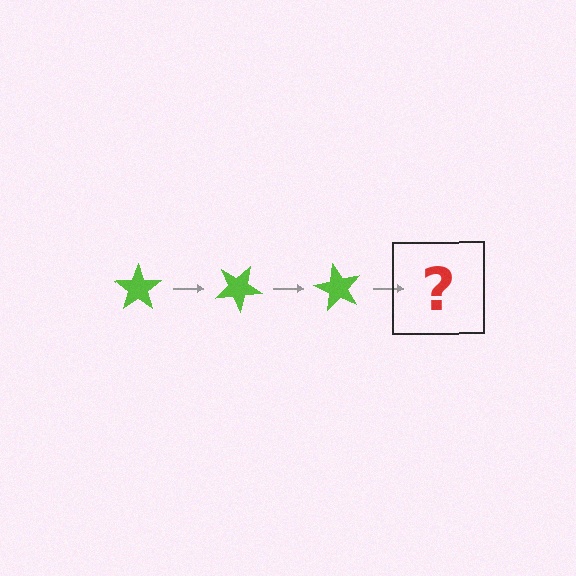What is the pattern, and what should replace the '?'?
The pattern is that the star rotates 30 degrees each step. The '?' should be a lime star rotated 90 degrees.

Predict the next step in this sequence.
The next step is a lime star rotated 90 degrees.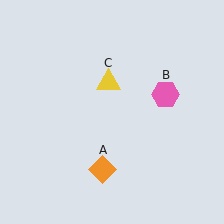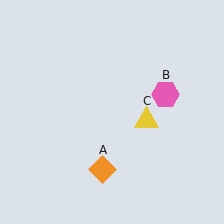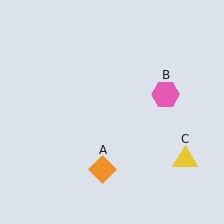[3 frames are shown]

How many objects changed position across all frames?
1 object changed position: yellow triangle (object C).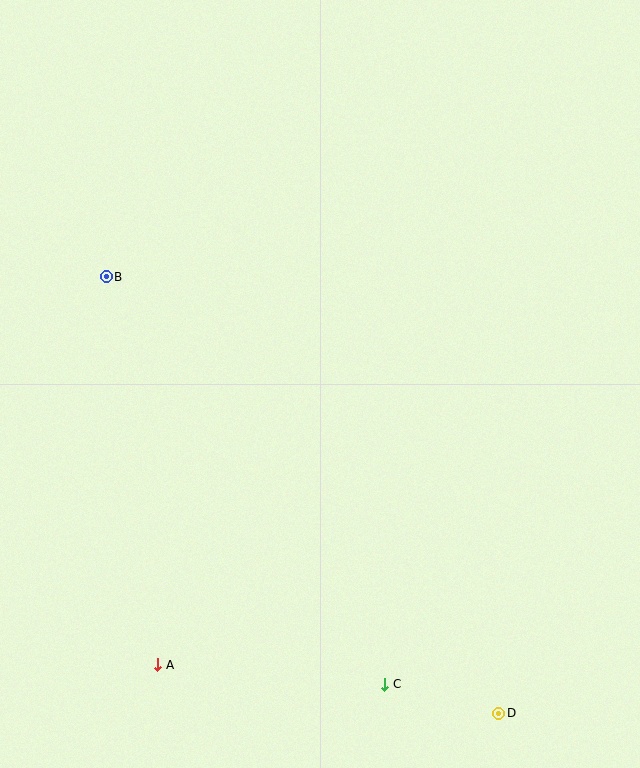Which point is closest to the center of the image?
Point B at (106, 277) is closest to the center.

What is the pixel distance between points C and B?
The distance between C and B is 494 pixels.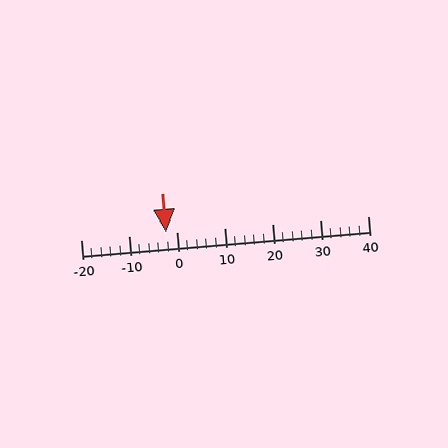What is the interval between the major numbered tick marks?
The major tick marks are spaced 10 units apart.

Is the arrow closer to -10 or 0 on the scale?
The arrow is closer to 0.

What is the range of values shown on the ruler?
The ruler shows values from -20 to 40.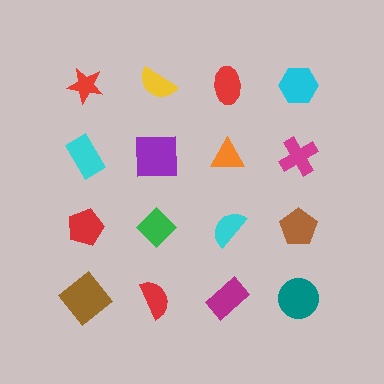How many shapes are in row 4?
4 shapes.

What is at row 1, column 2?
A yellow semicircle.